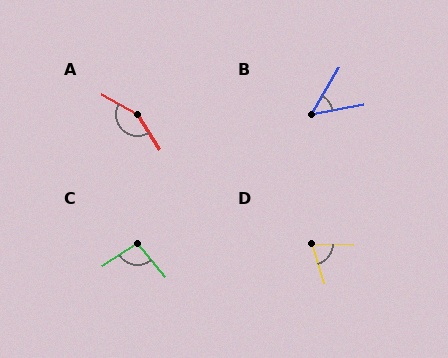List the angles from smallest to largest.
B (49°), D (71°), C (97°), A (152°).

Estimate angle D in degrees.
Approximately 71 degrees.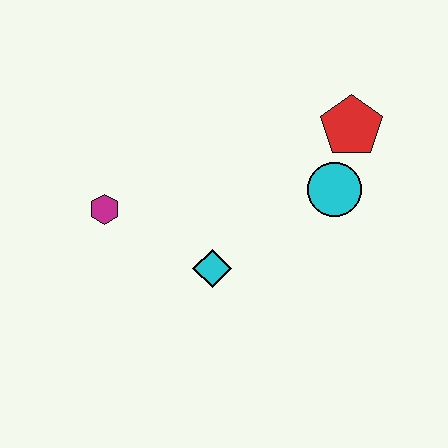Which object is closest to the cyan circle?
The red pentagon is closest to the cyan circle.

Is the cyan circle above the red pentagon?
No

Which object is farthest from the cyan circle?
The magenta hexagon is farthest from the cyan circle.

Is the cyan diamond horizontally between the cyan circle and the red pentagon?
No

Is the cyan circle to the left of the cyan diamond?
No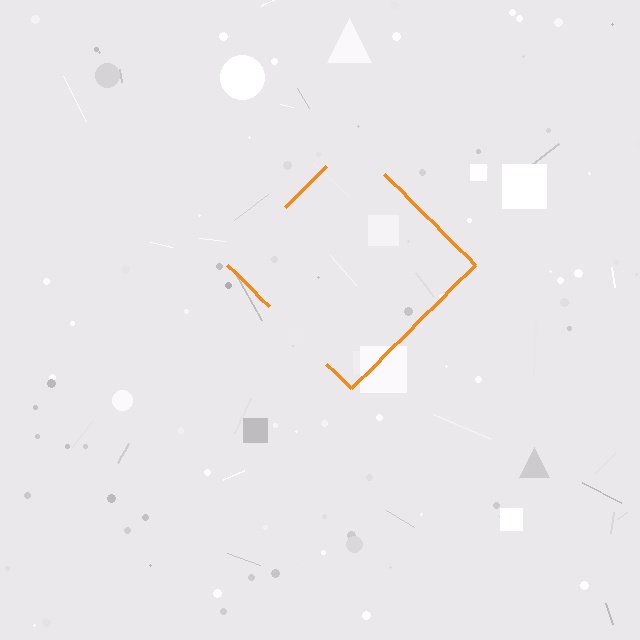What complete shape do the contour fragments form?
The contour fragments form a diamond.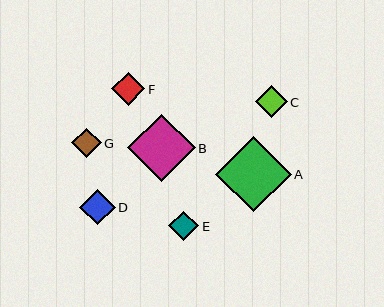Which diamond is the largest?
Diamond A is the largest with a size of approximately 76 pixels.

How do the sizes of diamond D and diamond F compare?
Diamond D and diamond F are approximately the same size.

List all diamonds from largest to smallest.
From largest to smallest: A, B, D, F, C, E, G.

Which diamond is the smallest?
Diamond G is the smallest with a size of approximately 29 pixels.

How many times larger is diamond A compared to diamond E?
Diamond A is approximately 2.5 times the size of diamond E.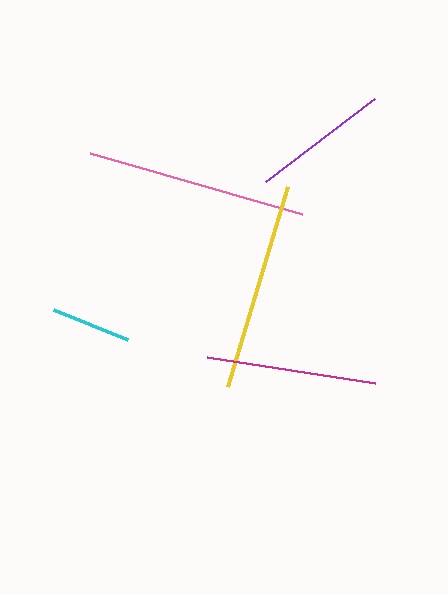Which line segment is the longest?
The pink line is the longest at approximately 220 pixels.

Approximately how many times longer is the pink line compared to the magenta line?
The pink line is approximately 1.3 times the length of the magenta line.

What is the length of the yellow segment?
The yellow segment is approximately 209 pixels long.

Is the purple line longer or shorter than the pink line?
The pink line is longer than the purple line.